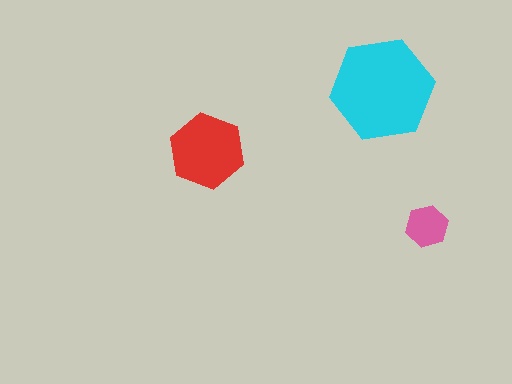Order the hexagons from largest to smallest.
the cyan one, the red one, the pink one.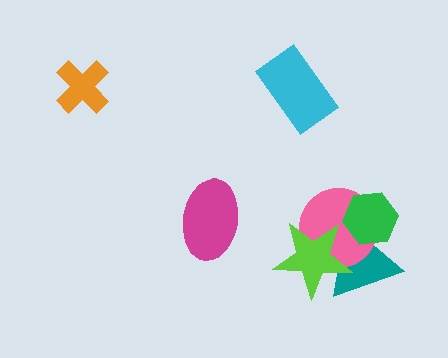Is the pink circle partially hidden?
Yes, it is partially covered by another shape.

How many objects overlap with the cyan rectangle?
0 objects overlap with the cyan rectangle.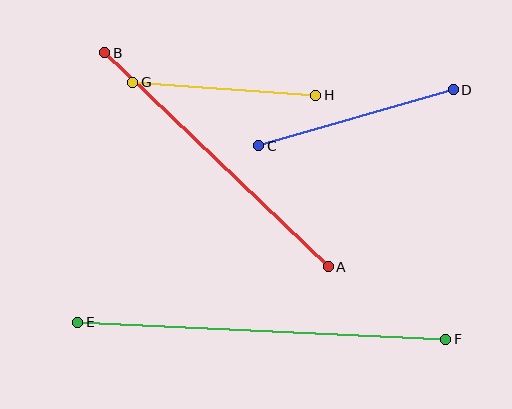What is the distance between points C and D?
The distance is approximately 202 pixels.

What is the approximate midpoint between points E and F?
The midpoint is at approximately (262, 331) pixels.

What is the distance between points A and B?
The distance is approximately 309 pixels.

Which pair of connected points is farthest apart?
Points E and F are farthest apart.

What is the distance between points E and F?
The distance is approximately 369 pixels.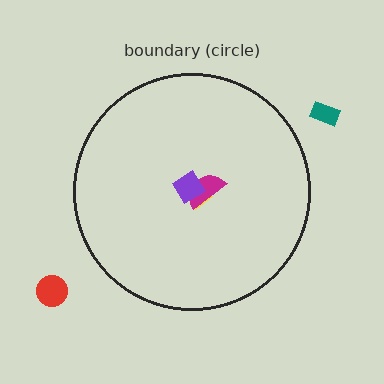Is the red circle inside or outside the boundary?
Outside.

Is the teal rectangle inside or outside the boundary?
Outside.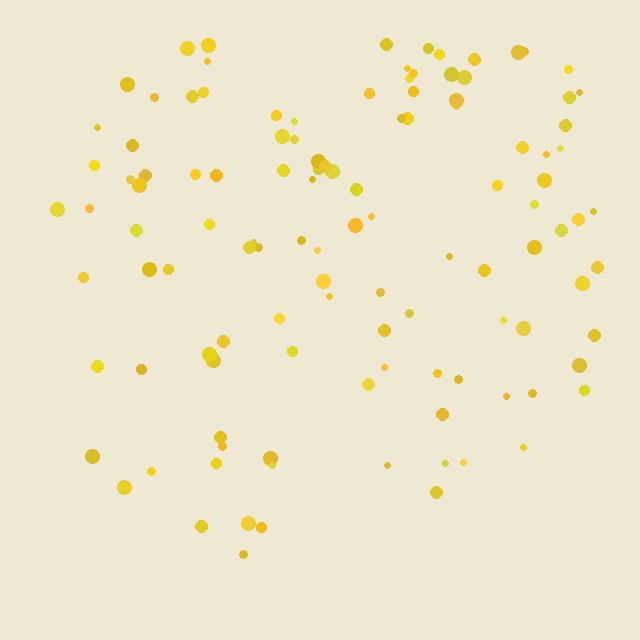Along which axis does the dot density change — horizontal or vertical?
Vertical.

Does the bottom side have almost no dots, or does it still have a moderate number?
Still a moderate number, just noticeably fewer than the top.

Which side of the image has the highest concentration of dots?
The top.